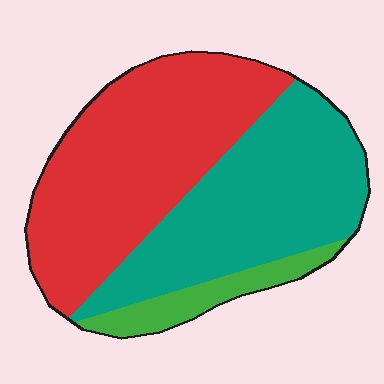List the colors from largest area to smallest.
From largest to smallest: red, teal, green.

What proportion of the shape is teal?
Teal takes up about two fifths (2/5) of the shape.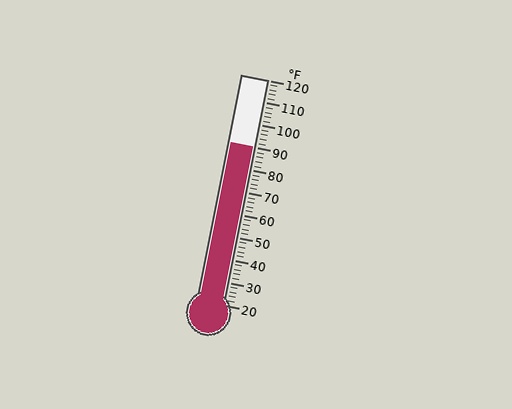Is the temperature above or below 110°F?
The temperature is below 110°F.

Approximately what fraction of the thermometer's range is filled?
The thermometer is filled to approximately 70% of its range.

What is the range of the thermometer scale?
The thermometer scale ranges from 20°F to 120°F.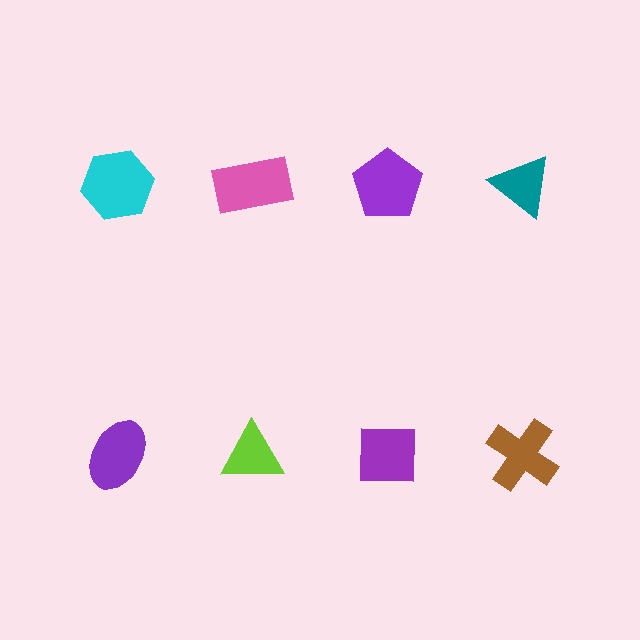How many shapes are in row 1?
4 shapes.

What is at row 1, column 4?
A teal triangle.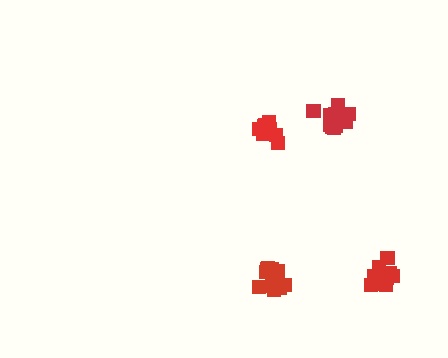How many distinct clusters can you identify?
There are 4 distinct clusters.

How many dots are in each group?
Group 1: 11 dots, Group 2: 11 dots, Group 3: 9 dots, Group 4: 10 dots (41 total).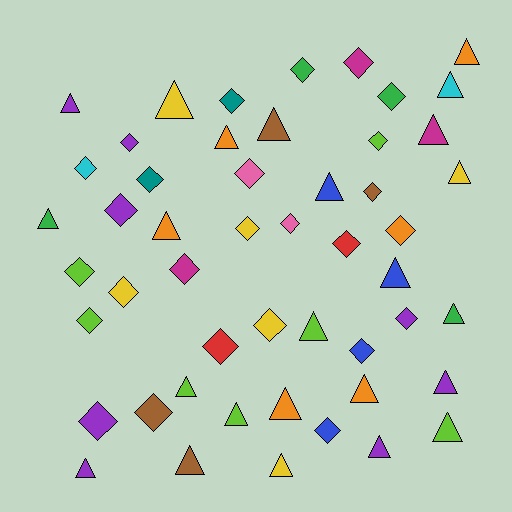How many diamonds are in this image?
There are 26 diamonds.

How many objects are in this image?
There are 50 objects.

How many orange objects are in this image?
There are 6 orange objects.